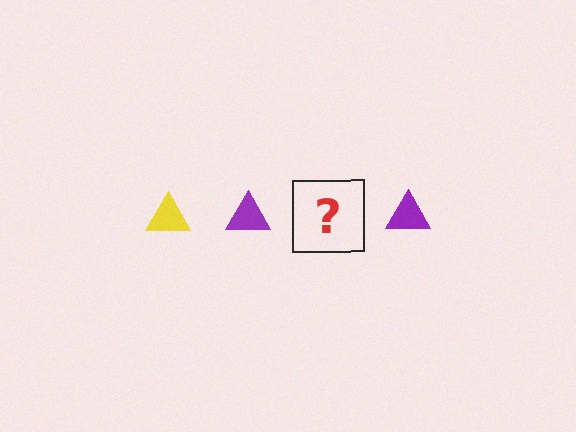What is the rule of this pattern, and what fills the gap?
The rule is that the pattern cycles through yellow, purple triangles. The gap should be filled with a yellow triangle.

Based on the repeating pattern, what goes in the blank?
The blank should be a yellow triangle.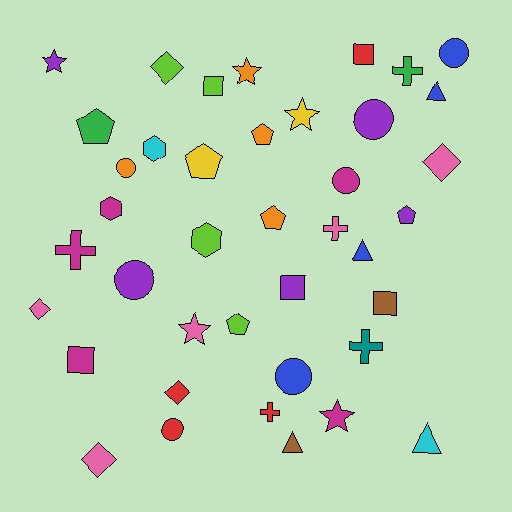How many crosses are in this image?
There are 5 crosses.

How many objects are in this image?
There are 40 objects.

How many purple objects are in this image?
There are 5 purple objects.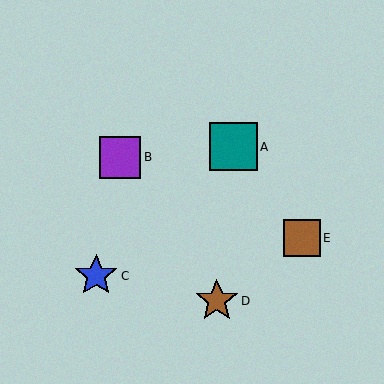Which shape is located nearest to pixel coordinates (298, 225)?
The brown square (labeled E) at (302, 238) is nearest to that location.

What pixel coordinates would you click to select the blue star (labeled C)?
Click at (96, 275) to select the blue star C.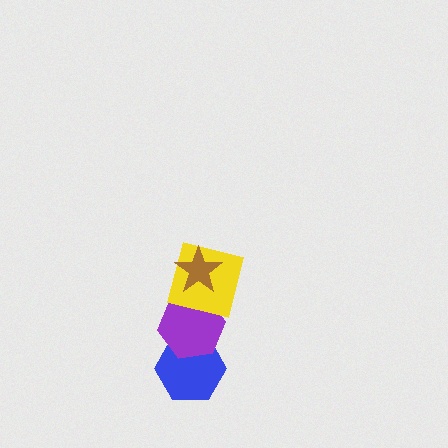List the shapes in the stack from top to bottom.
From top to bottom: the brown star, the yellow square, the purple hexagon, the blue hexagon.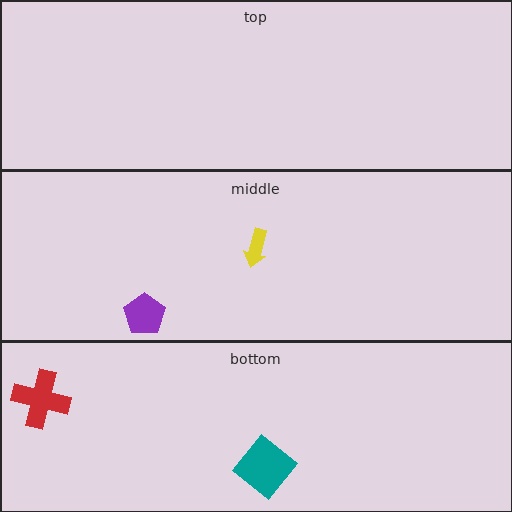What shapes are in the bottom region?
The red cross, the teal diamond.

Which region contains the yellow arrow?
The middle region.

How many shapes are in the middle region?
2.